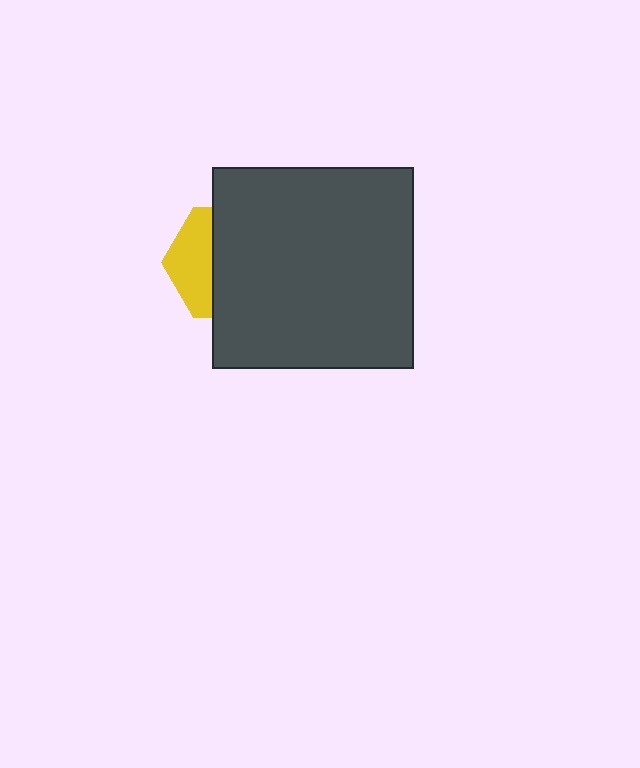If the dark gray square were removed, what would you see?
You would see the complete yellow hexagon.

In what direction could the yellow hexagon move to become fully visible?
The yellow hexagon could move left. That would shift it out from behind the dark gray square entirely.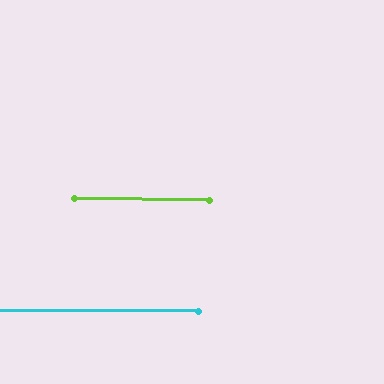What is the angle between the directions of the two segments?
Approximately 1 degree.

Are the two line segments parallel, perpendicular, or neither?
Parallel — their directions differ by only 0.6°.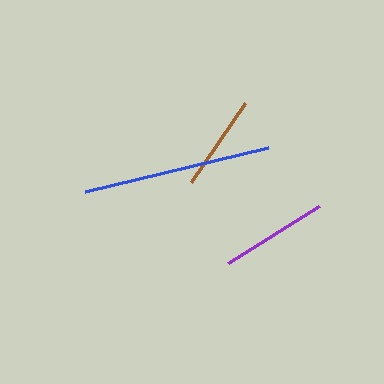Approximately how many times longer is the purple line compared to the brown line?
The purple line is approximately 1.1 times the length of the brown line.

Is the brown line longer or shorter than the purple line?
The purple line is longer than the brown line.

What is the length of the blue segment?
The blue segment is approximately 189 pixels long.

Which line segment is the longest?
The blue line is the longest at approximately 189 pixels.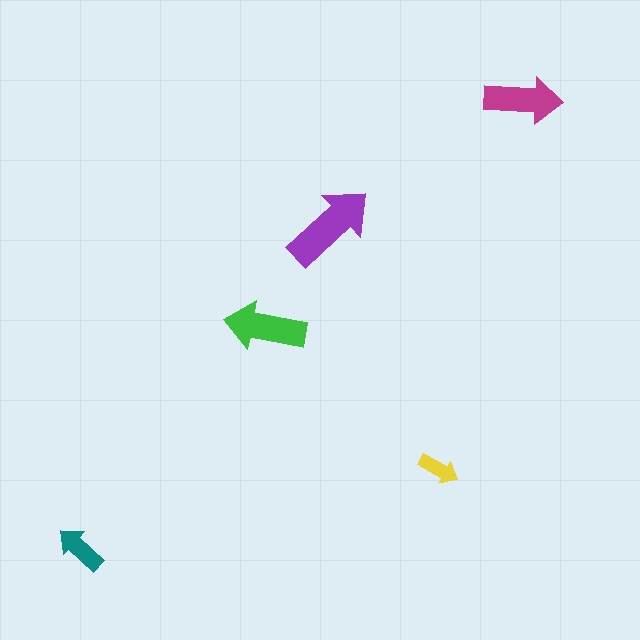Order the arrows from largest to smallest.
the purple one, the green one, the magenta one, the teal one, the yellow one.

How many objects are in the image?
There are 5 objects in the image.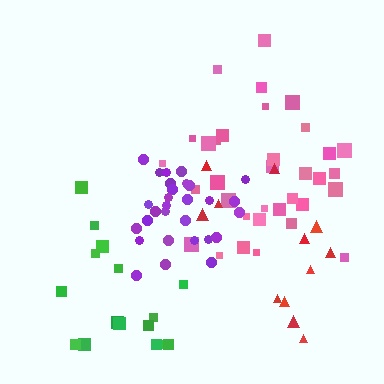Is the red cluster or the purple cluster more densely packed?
Purple.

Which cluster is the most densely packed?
Purple.